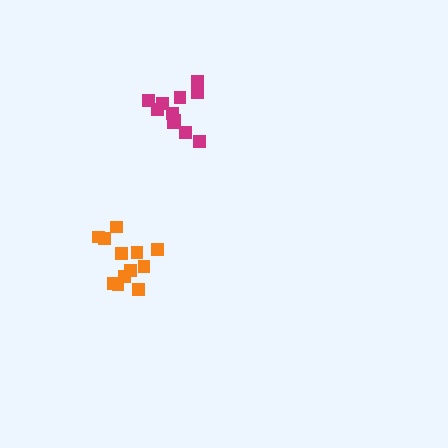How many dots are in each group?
Group 1: 12 dots, Group 2: 11 dots (23 total).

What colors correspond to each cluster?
The clusters are colored: orange, magenta.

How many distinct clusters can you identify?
There are 2 distinct clusters.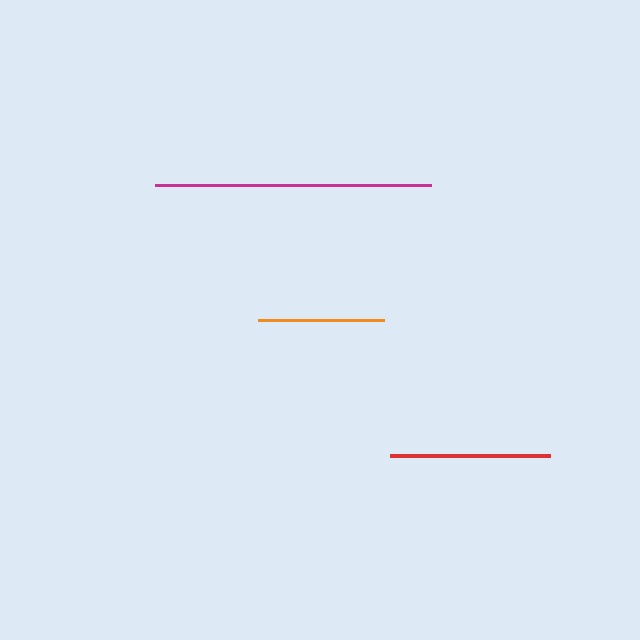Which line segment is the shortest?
The orange line is the shortest at approximately 126 pixels.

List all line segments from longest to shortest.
From longest to shortest: magenta, red, orange.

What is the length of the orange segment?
The orange segment is approximately 126 pixels long.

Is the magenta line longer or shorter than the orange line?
The magenta line is longer than the orange line.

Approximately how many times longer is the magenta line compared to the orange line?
The magenta line is approximately 2.2 times the length of the orange line.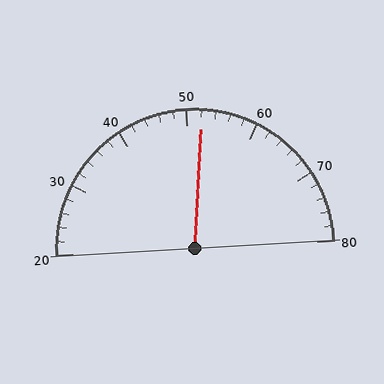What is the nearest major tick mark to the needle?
The nearest major tick mark is 50.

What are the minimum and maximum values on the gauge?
The gauge ranges from 20 to 80.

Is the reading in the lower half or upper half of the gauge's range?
The reading is in the upper half of the range (20 to 80).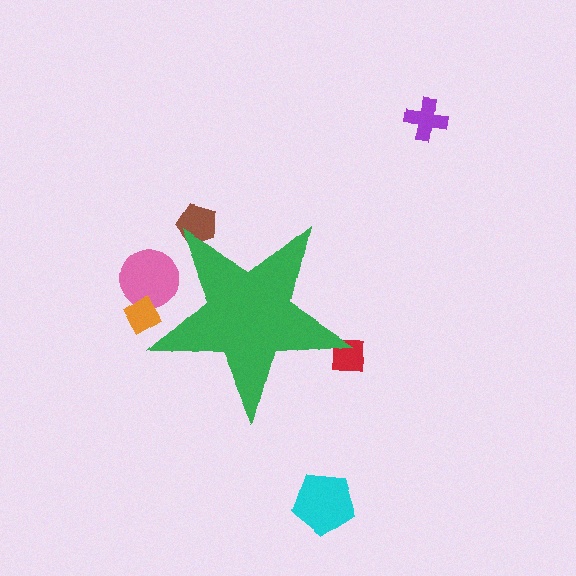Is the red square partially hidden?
Yes, the red square is partially hidden behind the green star.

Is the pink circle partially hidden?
Yes, the pink circle is partially hidden behind the green star.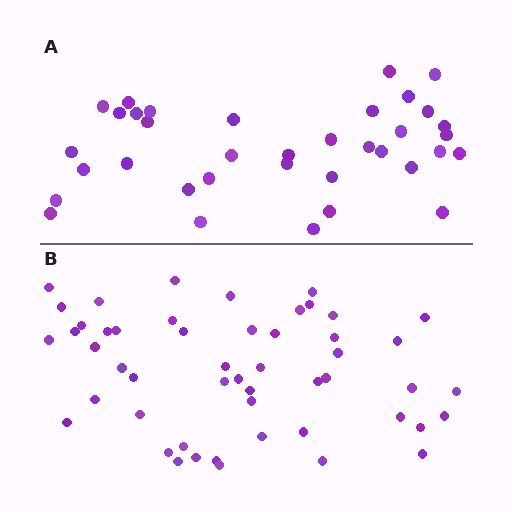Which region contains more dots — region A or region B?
Region B (the bottom region) has more dots.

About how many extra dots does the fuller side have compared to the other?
Region B has approximately 15 more dots than region A.